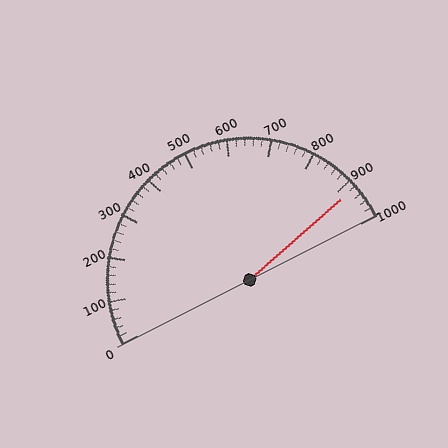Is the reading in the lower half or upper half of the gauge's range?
The reading is in the upper half of the range (0 to 1000).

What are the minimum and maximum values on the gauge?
The gauge ranges from 0 to 1000.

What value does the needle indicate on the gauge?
The needle indicates approximately 920.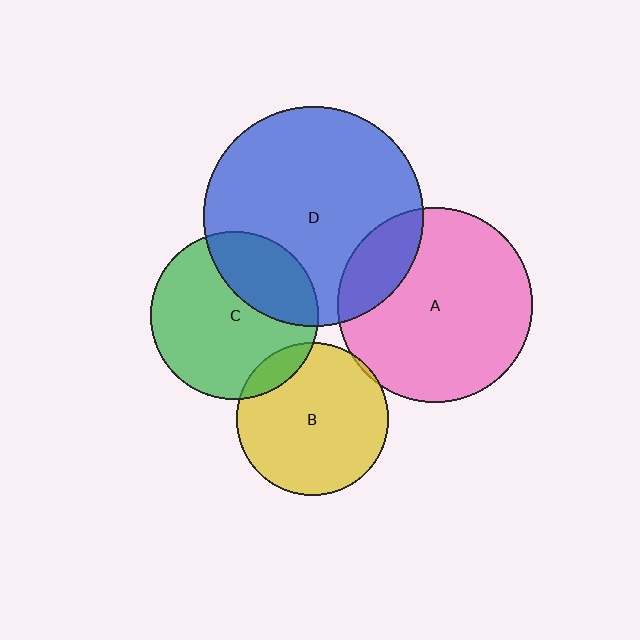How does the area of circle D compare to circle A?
Approximately 1.3 times.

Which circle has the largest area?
Circle D (blue).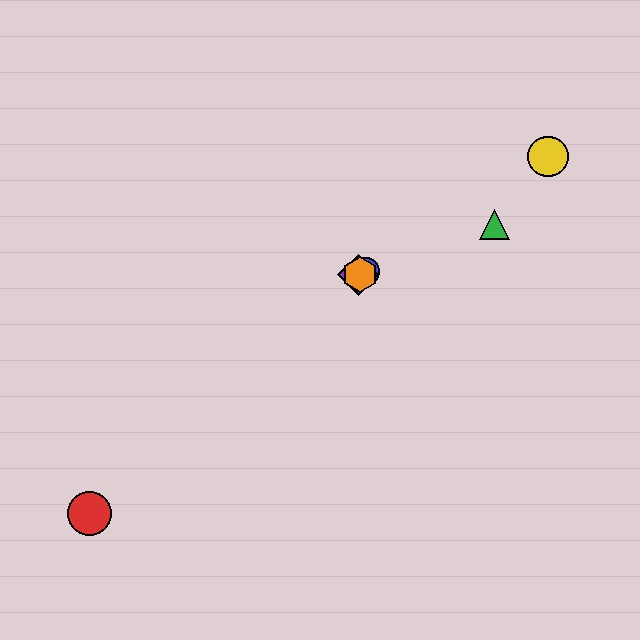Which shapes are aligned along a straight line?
The blue circle, the green triangle, the purple diamond, the orange hexagon are aligned along a straight line.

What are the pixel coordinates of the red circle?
The red circle is at (90, 513).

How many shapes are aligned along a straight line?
4 shapes (the blue circle, the green triangle, the purple diamond, the orange hexagon) are aligned along a straight line.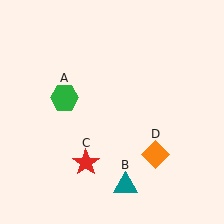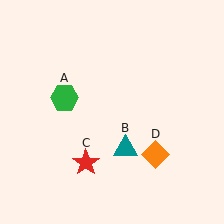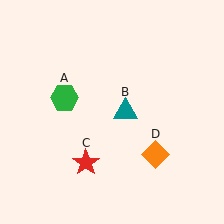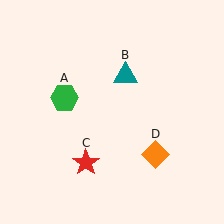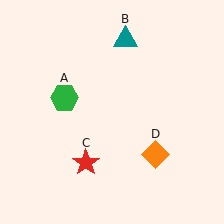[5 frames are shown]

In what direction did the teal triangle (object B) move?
The teal triangle (object B) moved up.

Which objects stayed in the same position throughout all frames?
Green hexagon (object A) and red star (object C) and orange diamond (object D) remained stationary.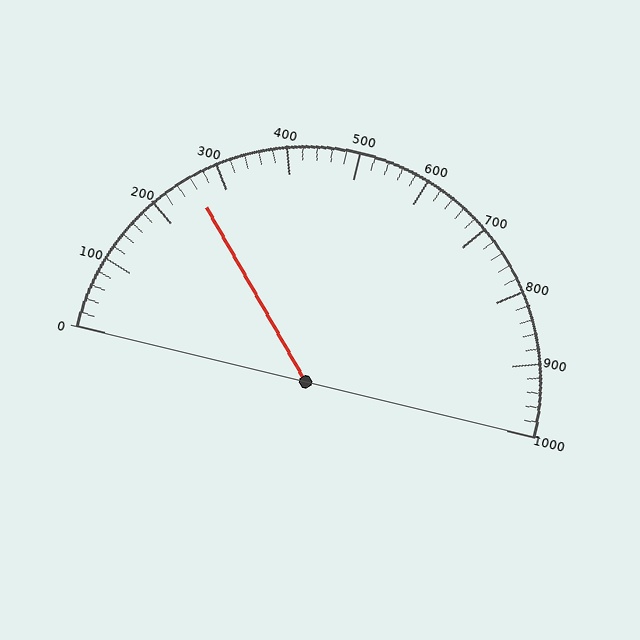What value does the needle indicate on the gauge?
The needle indicates approximately 260.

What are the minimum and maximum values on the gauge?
The gauge ranges from 0 to 1000.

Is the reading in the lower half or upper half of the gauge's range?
The reading is in the lower half of the range (0 to 1000).